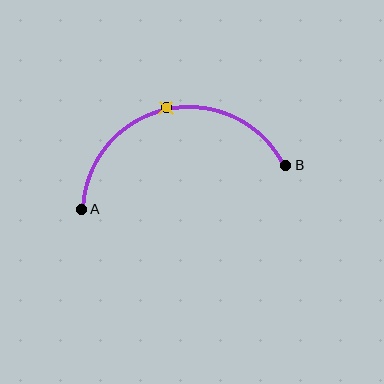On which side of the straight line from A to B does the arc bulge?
The arc bulges above the straight line connecting A and B.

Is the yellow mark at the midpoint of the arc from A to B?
Yes. The yellow mark lies on the arc at equal arc-length from both A and B — it is the arc midpoint.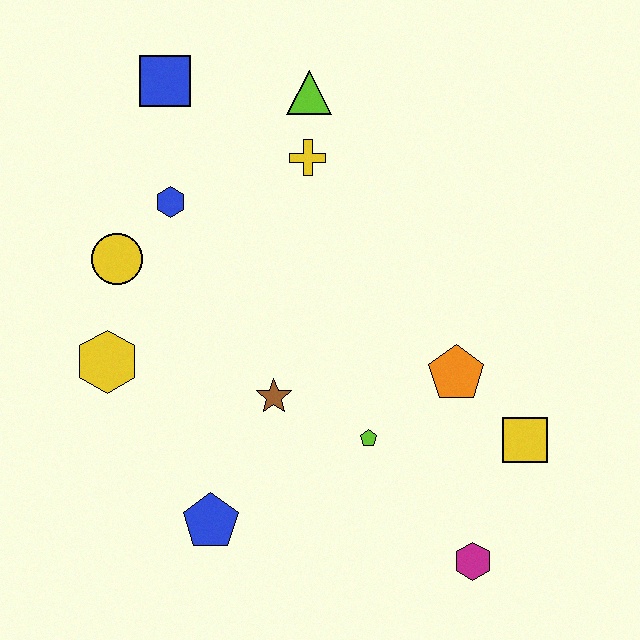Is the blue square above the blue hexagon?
Yes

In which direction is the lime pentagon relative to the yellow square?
The lime pentagon is to the left of the yellow square.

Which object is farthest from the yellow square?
The blue square is farthest from the yellow square.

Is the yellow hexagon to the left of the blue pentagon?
Yes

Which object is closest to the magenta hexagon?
The yellow square is closest to the magenta hexagon.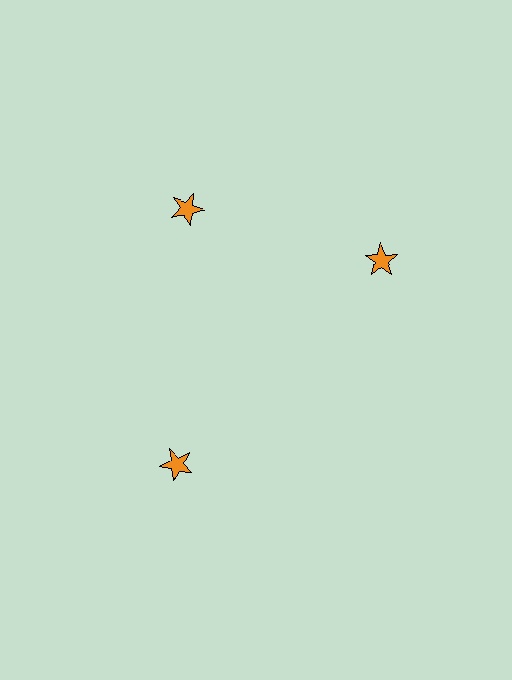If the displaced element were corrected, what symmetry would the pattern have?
It would have 3-fold rotational symmetry — the pattern would map onto itself every 120 degrees.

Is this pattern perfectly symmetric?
No. The 3 orange stars are arranged in a ring, but one element near the 3 o'clock position is rotated out of alignment along the ring, breaking the 3-fold rotational symmetry.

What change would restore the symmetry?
The symmetry would be restored by rotating it back into even spacing with its neighbors so that all 3 stars sit at equal angles and equal distance from the center.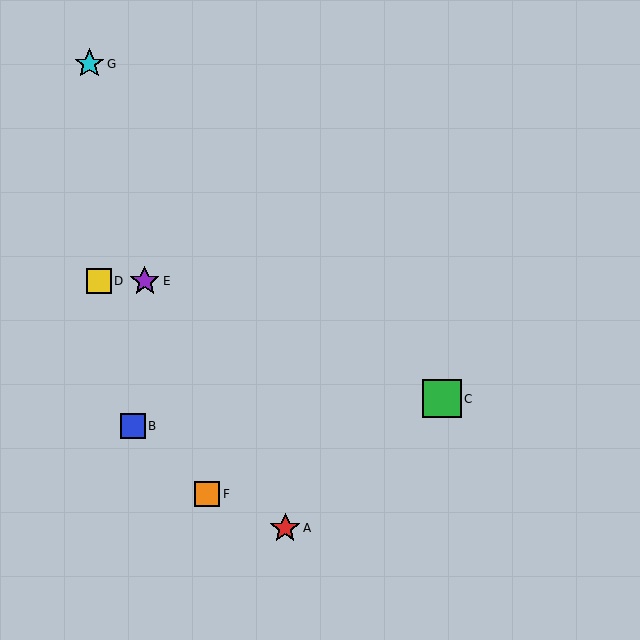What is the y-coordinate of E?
Object E is at y≈281.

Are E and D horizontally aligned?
Yes, both are at y≈281.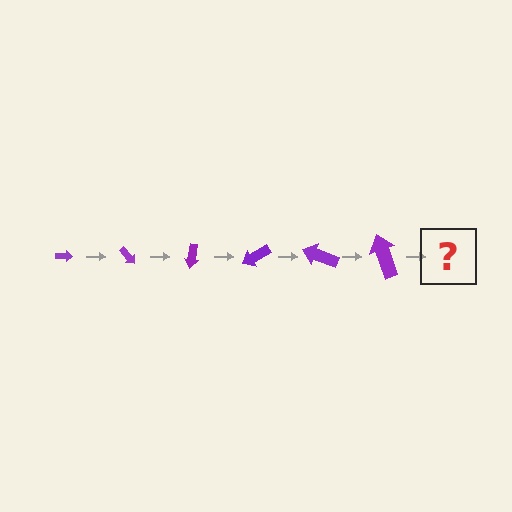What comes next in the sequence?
The next element should be an arrow, larger than the previous one and rotated 300 degrees from the start.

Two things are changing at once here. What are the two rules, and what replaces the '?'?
The two rules are that the arrow grows larger each step and it rotates 50 degrees each step. The '?' should be an arrow, larger than the previous one and rotated 300 degrees from the start.